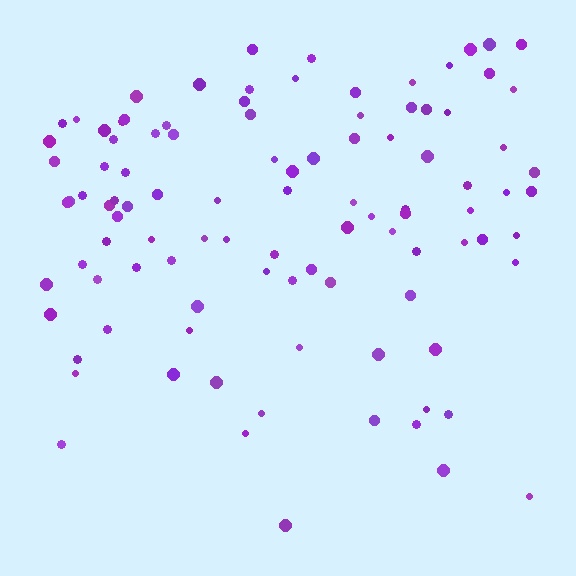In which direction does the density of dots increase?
From bottom to top, with the top side densest.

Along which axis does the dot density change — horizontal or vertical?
Vertical.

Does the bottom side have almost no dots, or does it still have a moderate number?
Still a moderate number, just noticeably fewer than the top.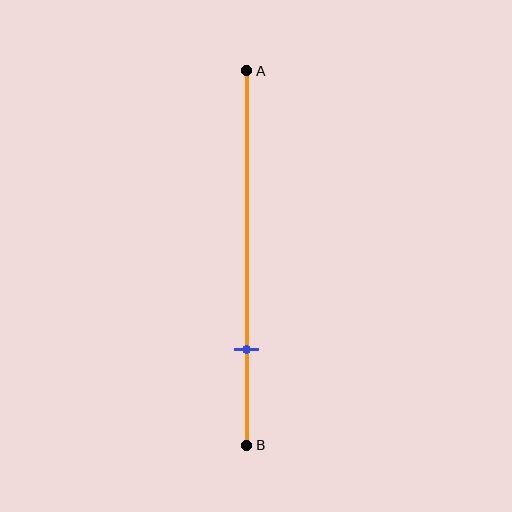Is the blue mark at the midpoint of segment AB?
No, the mark is at about 75% from A, not at the 50% midpoint.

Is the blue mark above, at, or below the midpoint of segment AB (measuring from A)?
The blue mark is below the midpoint of segment AB.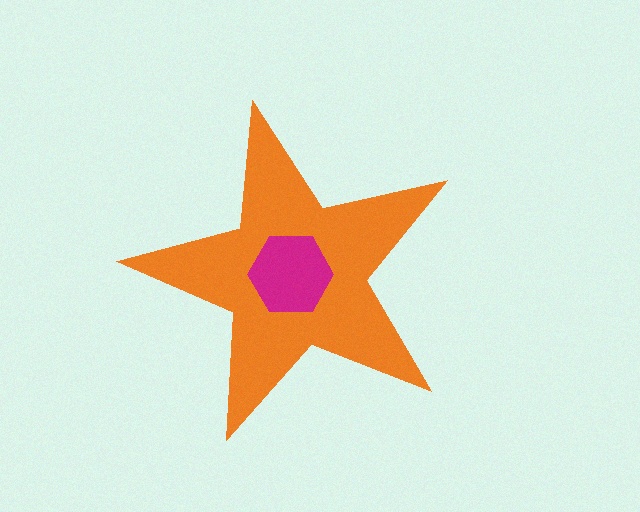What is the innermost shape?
The magenta hexagon.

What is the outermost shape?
The orange star.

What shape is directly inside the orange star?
The magenta hexagon.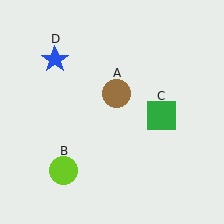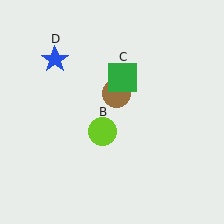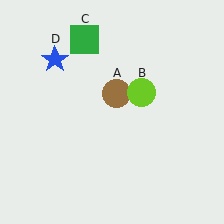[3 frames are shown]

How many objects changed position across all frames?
2 objects changed position: lime circle (object B), green square (object C).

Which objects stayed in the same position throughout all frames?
Brown circle (object A) and blue star (object D) remained stationary.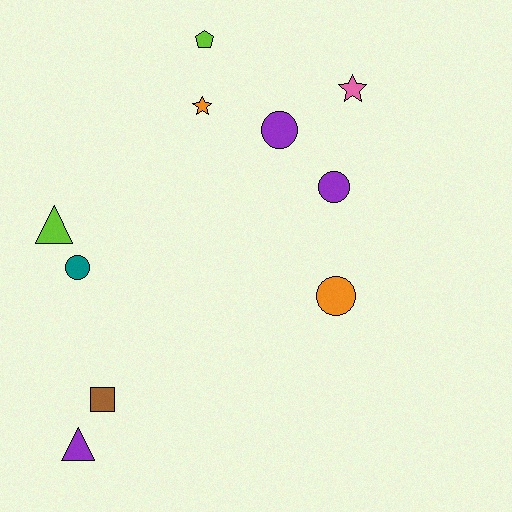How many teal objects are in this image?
There is 1 teal object.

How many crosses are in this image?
There are no crosses.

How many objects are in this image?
There are 10 objects.